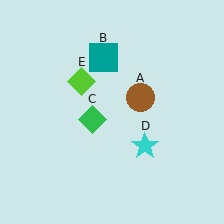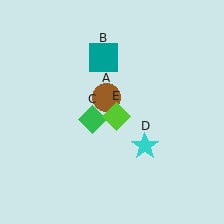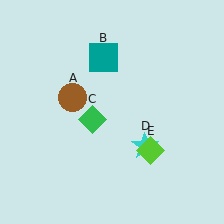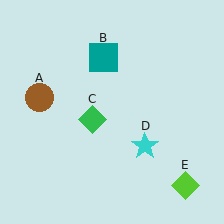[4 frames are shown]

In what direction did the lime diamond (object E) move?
The lime diamond (object E) moved down and to the right.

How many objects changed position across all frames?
2 objects changed position: brown circle (object A), lime diamond (object E).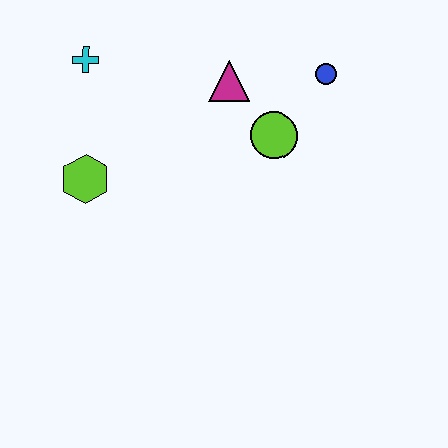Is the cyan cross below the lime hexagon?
No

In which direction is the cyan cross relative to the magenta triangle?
The cyan cross is to the left of the magenta triangle.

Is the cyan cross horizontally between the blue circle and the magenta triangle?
No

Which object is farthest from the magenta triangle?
The lime hexagon is farthest from the magenta triangle.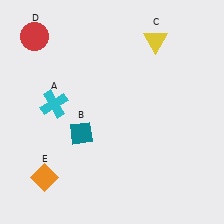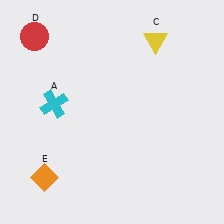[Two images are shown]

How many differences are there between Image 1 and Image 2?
There is 1 difference between the two images.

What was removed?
The teal diamond (B) was removed in Image 2.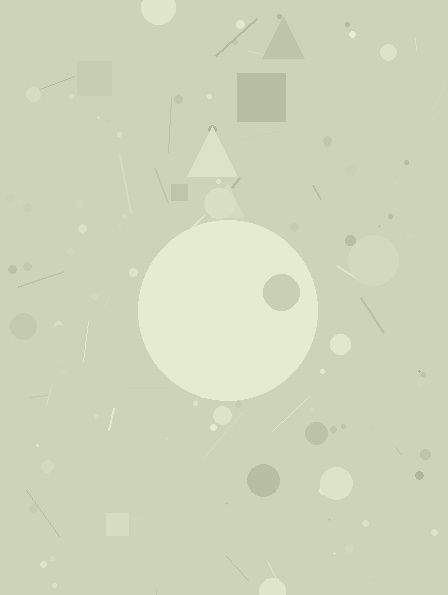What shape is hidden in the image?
A circle is hidden in the image.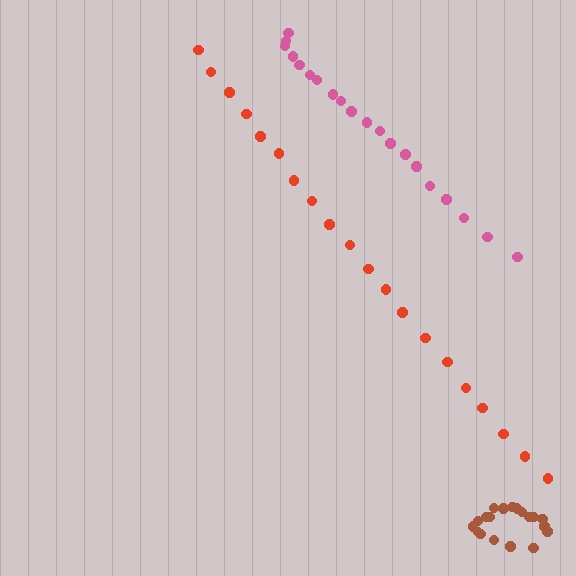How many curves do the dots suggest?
There are 3 distinct paths.